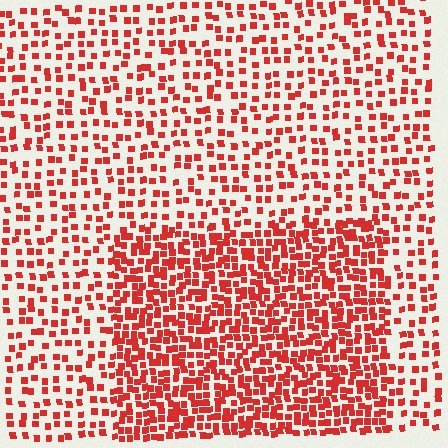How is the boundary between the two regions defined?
The boundary is defined by a change in element density (approximately 2.1x ratio). All elements are the same color, size, and shape.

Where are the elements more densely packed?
The elements are more densely packed inside the rectangle boundary.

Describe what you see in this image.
The image contains small red elements arranged at two different densities. A rectangle-shaped region is visible where the elements are more densely packed than the surrounding area.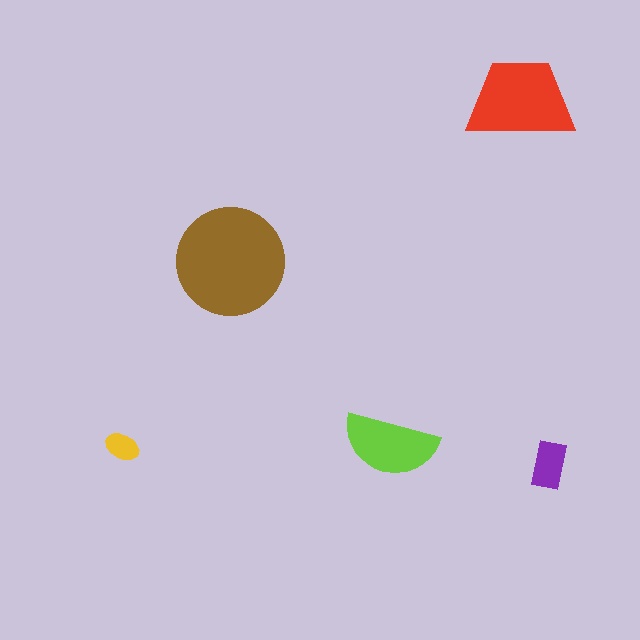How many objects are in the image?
There are 5 objects in the image.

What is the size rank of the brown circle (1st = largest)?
1st.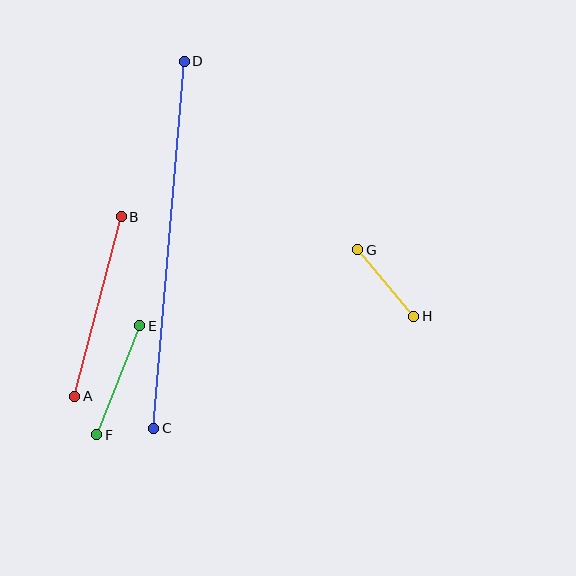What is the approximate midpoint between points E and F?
The midpoint is at approximately (118, 380) pixels.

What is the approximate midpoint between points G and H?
The midpoint is at approximately (386, 283) pixels.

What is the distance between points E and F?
The distance is approximately 117 pixels.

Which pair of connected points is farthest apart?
Points C and D are farthest apart.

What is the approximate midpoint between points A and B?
The midpoint is at approximately (98, 307) pixels.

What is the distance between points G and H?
The distance is approximately 87 pixels.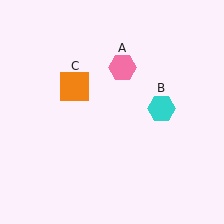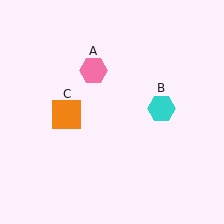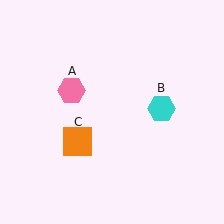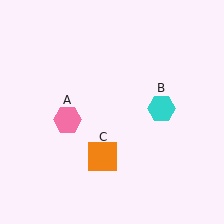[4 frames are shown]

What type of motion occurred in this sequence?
The pink hexagon (object A), orange square (object C) rotated counterclockwise around the center of the scene.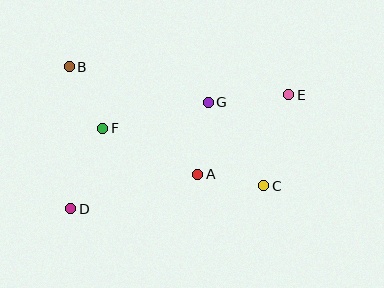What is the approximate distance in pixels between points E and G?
The distance between E and G is approximately 81 pixels.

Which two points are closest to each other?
Points A and C are closest to each other.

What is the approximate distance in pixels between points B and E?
The distance between B and E is approximately 221 pixels.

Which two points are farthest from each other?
Points D and E are farthest from each other.